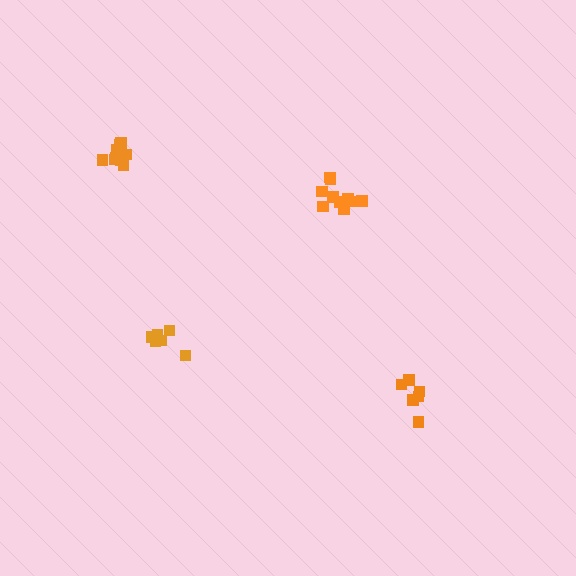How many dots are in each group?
Group 1: 9 dots, Group 2: 10 dots, Group 3: 6 dots, Group 4: 6 dots (31 total).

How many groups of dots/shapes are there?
There are 4 groups.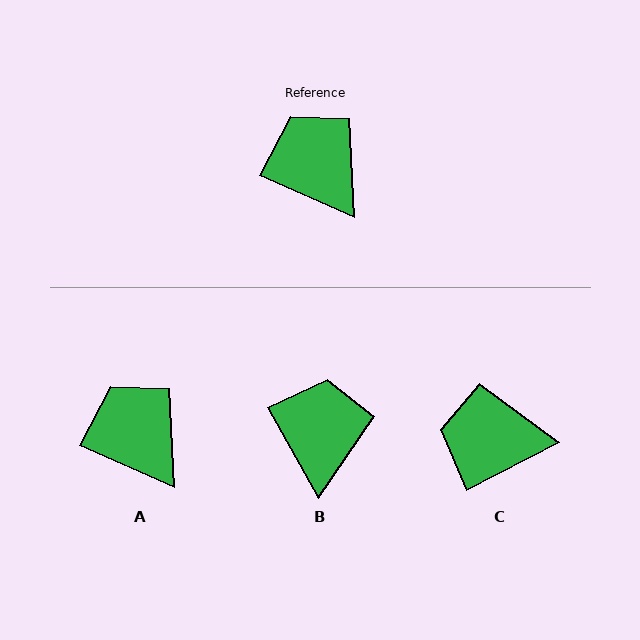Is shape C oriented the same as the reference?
No, it is off by about 51 degrees.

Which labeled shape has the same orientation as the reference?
A.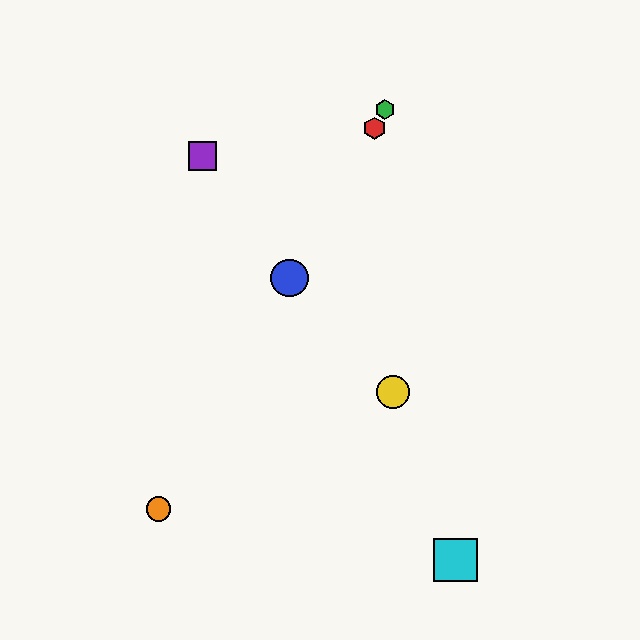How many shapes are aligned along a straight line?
4 shapes (the red hexagon, the blue circle, the green hexagon, the orange circle) are aligned along a straight line.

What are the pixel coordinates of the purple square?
The purple square is at (203, 156).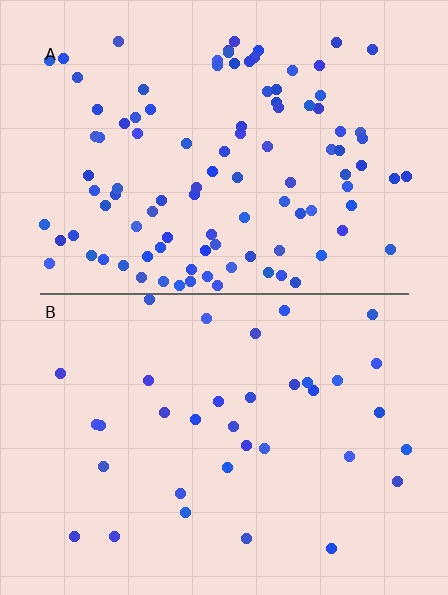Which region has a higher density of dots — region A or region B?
A (the top).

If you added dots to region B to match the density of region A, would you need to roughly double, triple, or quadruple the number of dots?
Approximately triple.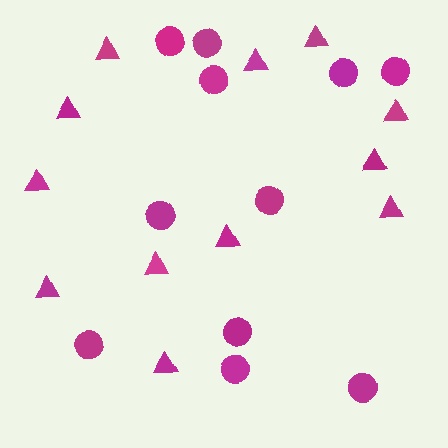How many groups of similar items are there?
There are 2 groups: one group of circles (11) and one group of triangles (12).